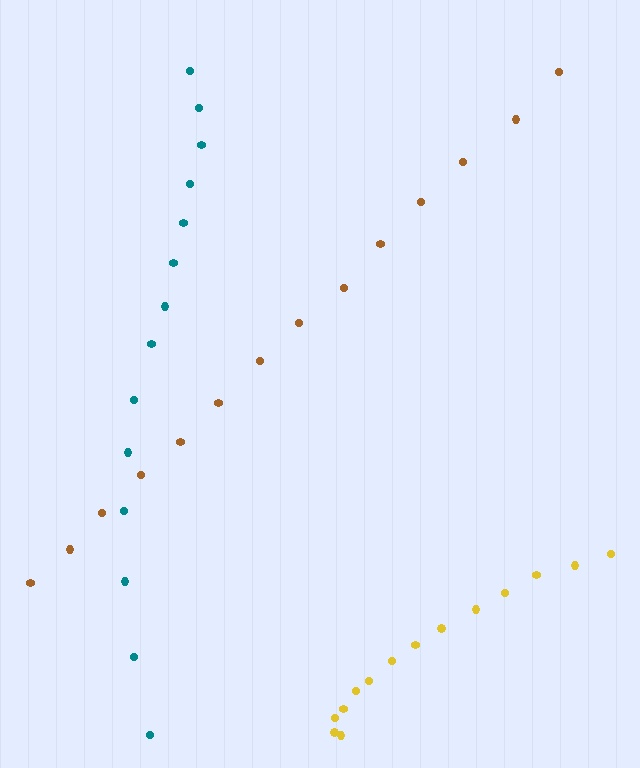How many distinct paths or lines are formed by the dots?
There are 3 distinct paths.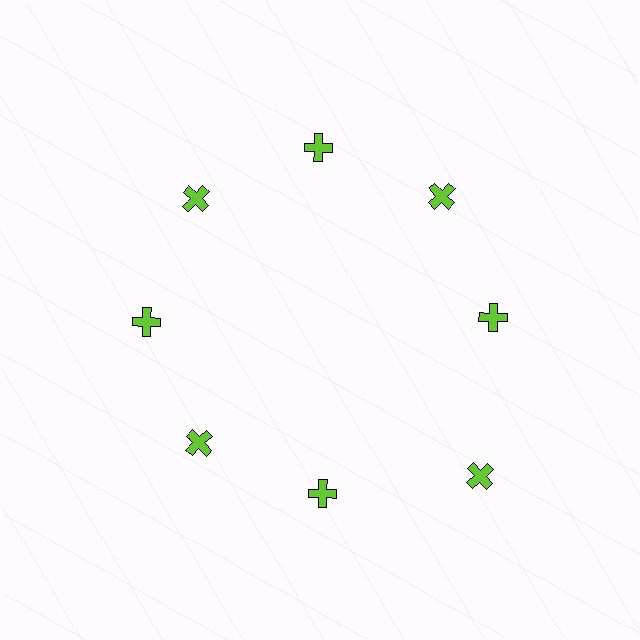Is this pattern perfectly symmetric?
No. The 8 lime crosses are arranged in a ring, but one element near the 4 o'clock position is pushed outward from the center, breaking the 8-fold rotational symmetry.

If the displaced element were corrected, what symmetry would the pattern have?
It would have 8-fold rotational symmetry — the pattern would map onto itself every 45 degrees.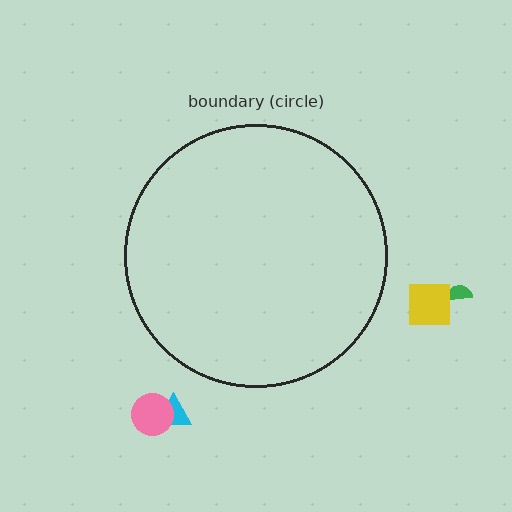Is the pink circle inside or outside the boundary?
Outside.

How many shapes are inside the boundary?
0 inside, 4 outside.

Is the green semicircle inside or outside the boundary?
Outside.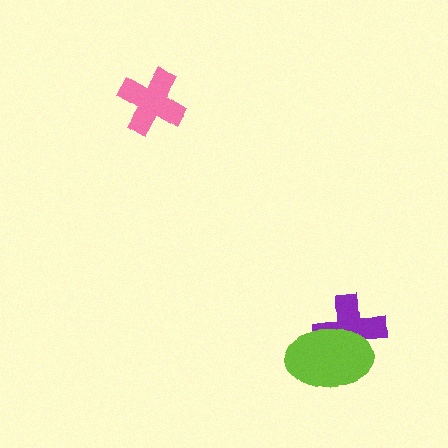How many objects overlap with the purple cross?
1 object overlaps with the purple cross.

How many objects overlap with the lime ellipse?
1 object overlaps with the lime ellipse.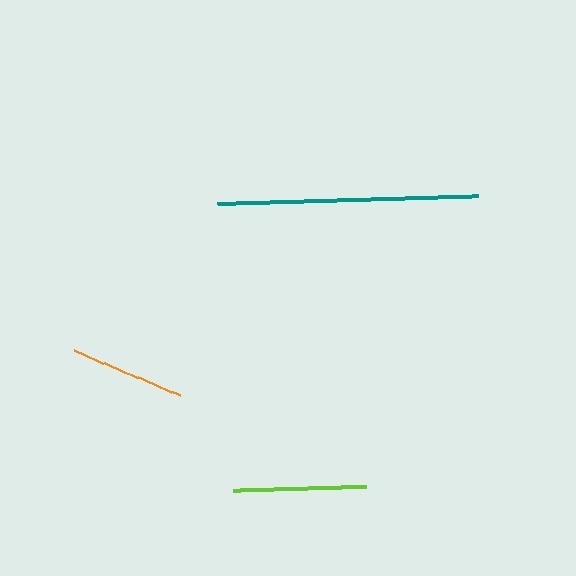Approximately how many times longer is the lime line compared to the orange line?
The lime line is approximately 1.1 times the length of the orange line.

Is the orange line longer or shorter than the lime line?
The lime line is longer than the orange line.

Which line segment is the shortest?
The orange line is the shortest at approximately 115 pixels.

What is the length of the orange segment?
The orange segment is approximately 115 pixels long.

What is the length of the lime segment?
The lime segment is approximately 133 pixels long.